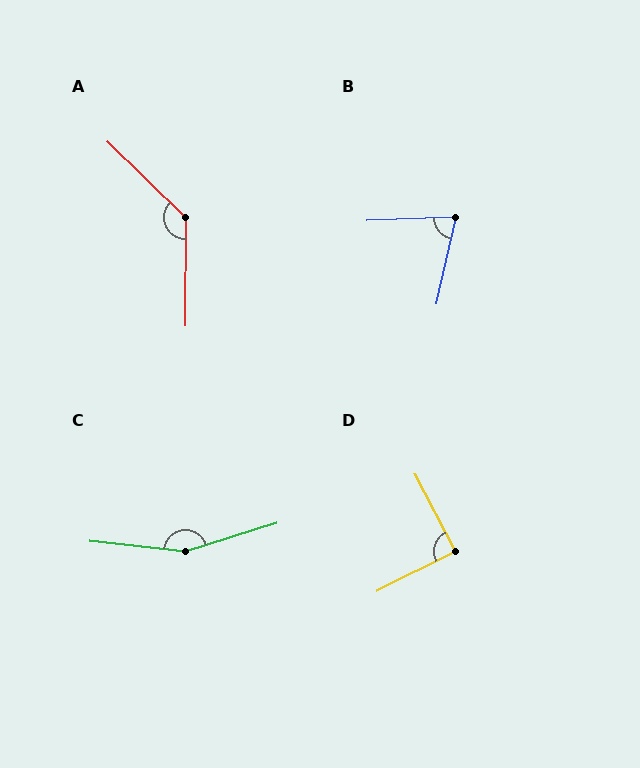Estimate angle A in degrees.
Approximately 134 degrees.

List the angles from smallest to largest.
B (75°), D (89°), A (134°), C (157°).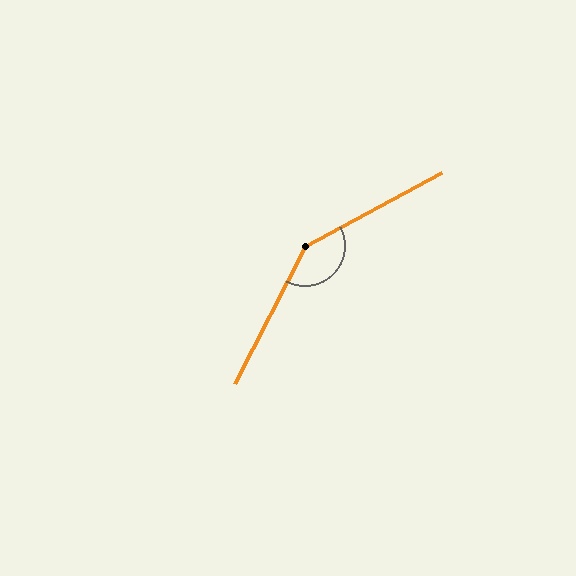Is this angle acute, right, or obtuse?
It is obtuse.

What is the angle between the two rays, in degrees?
Approximately 145 degrees.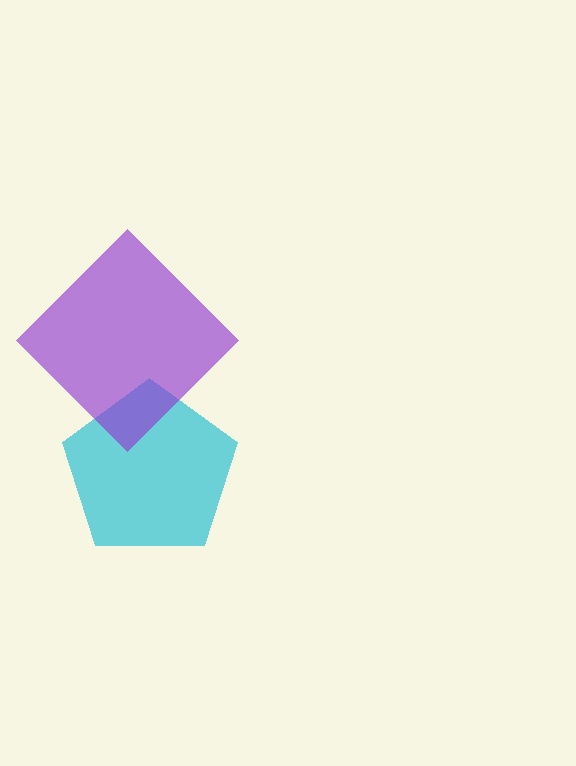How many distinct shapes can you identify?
There are 2 distinct shapes: a cyan pentagon, a purple diamond.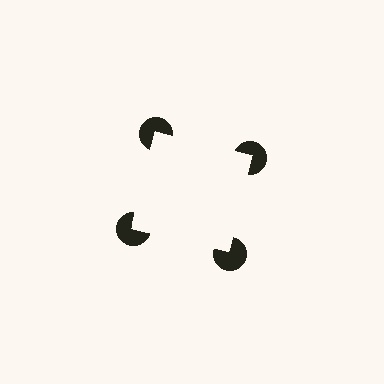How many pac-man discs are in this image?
There are 4 — one at each vertex of the illusory square.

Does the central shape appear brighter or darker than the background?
It typically appears slightly brighter than the background, even though no actual brightness change is drawn.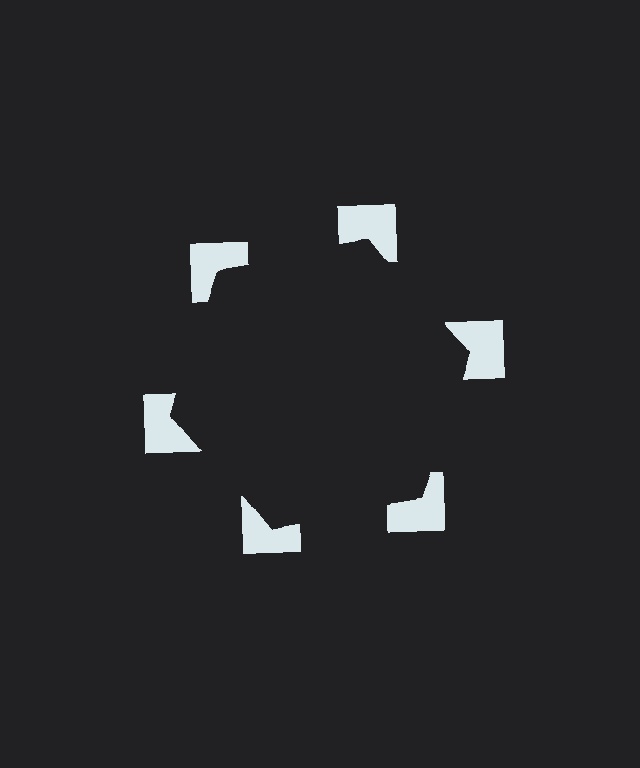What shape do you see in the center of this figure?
An illusory hexagon — its edges are inferred from the aligned wedge cuts in the notched squares, not physically drawn.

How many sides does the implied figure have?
6 sides.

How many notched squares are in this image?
There are 6 — one at each vertex of the illusory hexagon.